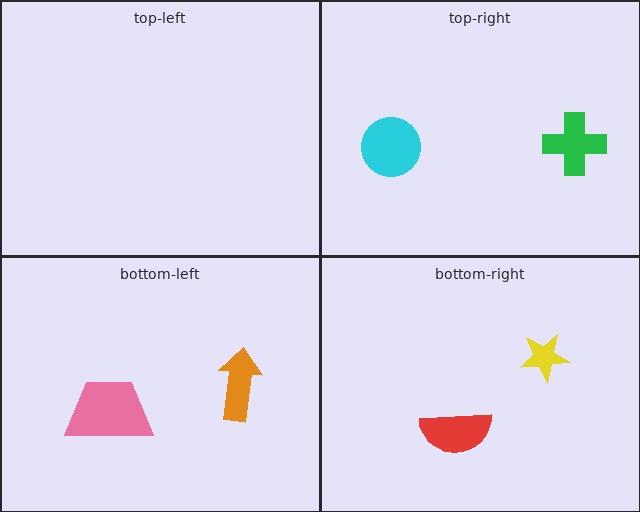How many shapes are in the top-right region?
2.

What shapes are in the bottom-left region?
The orange arrow, the pink trapezoid.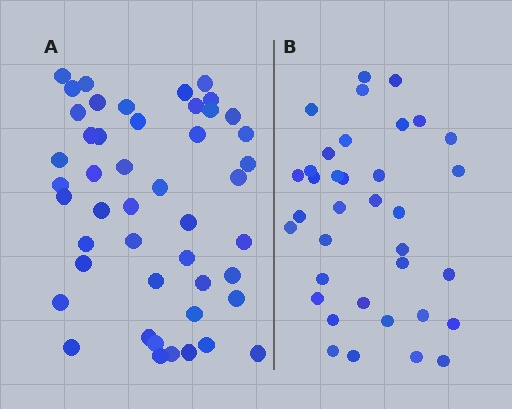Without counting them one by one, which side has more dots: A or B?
Region A (the left region) has more dots.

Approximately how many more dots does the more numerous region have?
Region A has roughly 12 or so more dots than region B.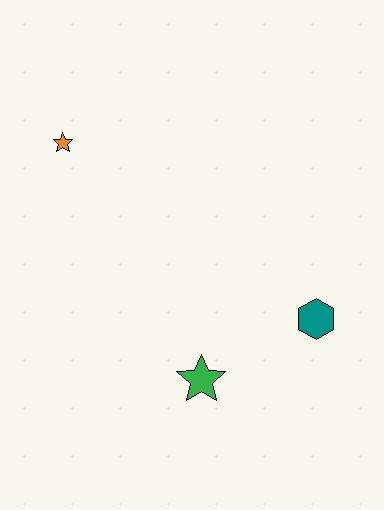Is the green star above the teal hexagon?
No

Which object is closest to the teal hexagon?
The green star is closest to the teal hexagon.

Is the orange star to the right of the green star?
No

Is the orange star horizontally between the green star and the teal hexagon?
No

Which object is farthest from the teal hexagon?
The orange star is farthest from the teal hexagon.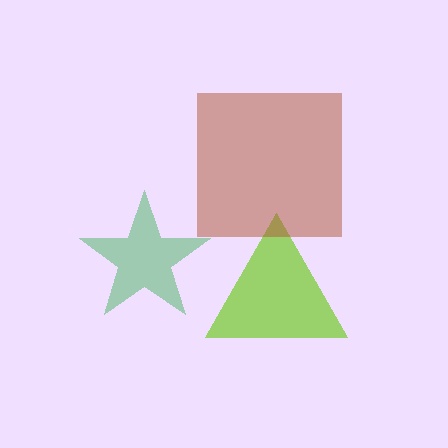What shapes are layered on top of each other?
The layered shapes are: a lime triangle, a green star, a brown square.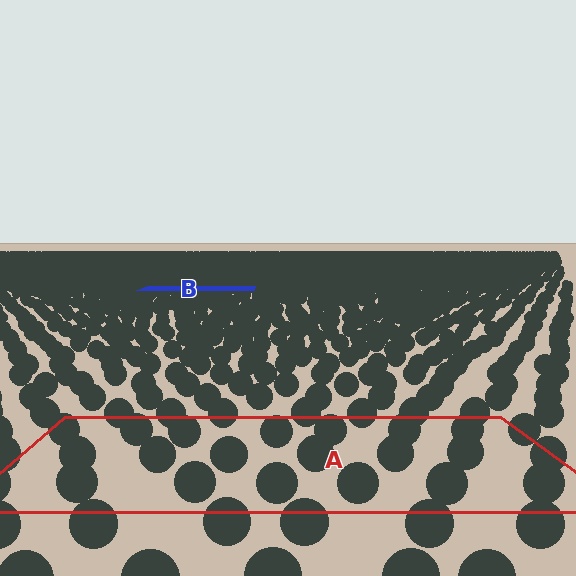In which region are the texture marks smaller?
The texture marks are smaller in region B, because it is farther away.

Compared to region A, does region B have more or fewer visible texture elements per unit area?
Region B has more texture elements per unit area — they are packed more densely because it is farther away.